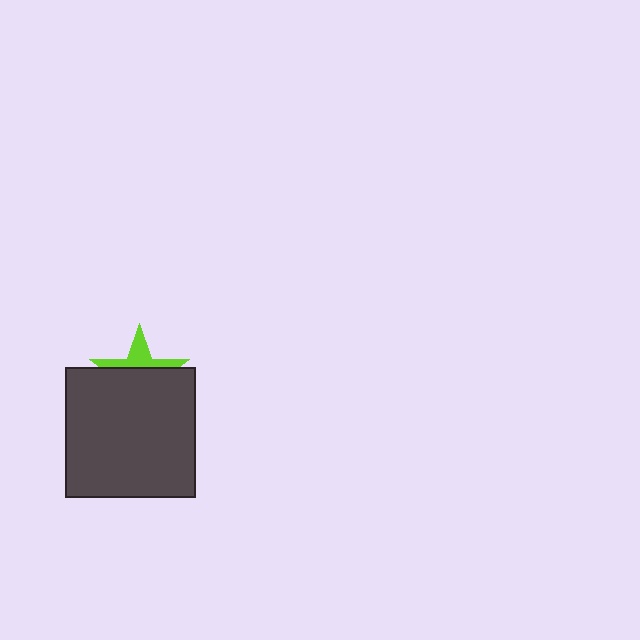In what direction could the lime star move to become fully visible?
The lime star could move up. That would shift it out from behind the dark gray square entirely.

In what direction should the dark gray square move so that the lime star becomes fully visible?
The dark gray square should move down. That is the shortest direction to clear the overlap and leave the lime star fully visible.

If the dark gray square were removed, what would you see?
You would see the complete lime star.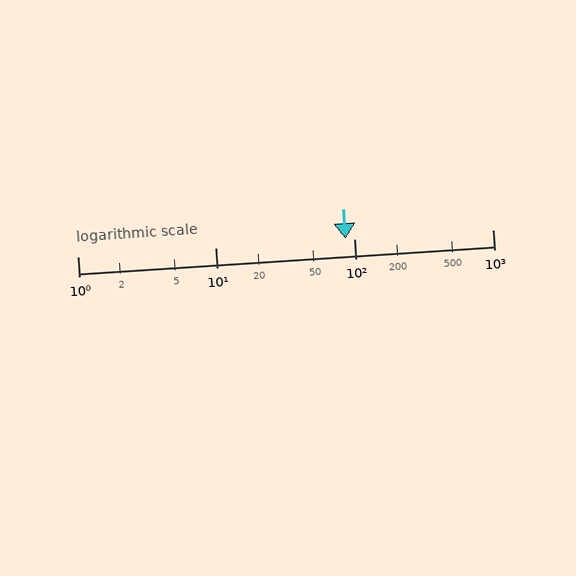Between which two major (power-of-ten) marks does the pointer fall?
The pointer is between 10 and 100.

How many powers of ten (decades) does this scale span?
The scale spans 3 decades, from 1 to 1000.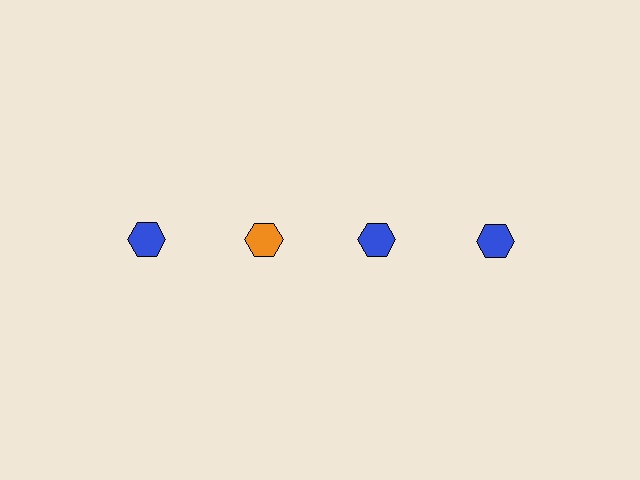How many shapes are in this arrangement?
There are 4 shapes arranged in a grid pattern.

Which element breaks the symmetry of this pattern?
The orange hexagon in the top row, second from left column breaks the symmetry. All other shapes are blue hexagons.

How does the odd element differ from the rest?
It has a different color: orange instead of blue.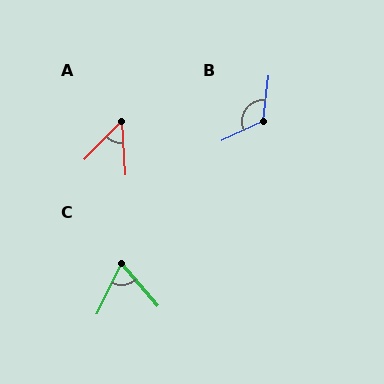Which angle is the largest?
B, at approximately 122 degrees.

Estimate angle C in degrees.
Approximately 67 degrees.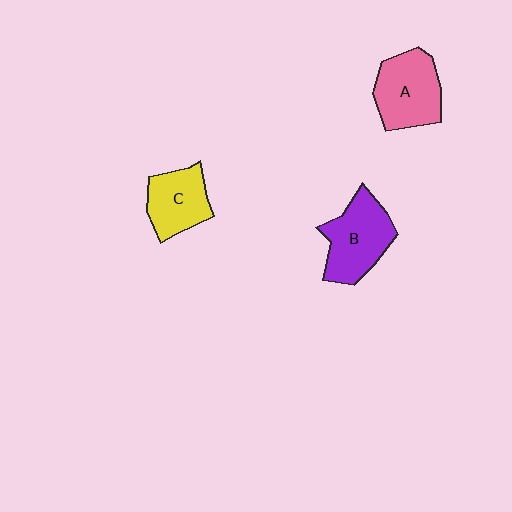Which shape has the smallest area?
Shape C (yellow).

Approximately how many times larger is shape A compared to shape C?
Approximately 1.2 times.